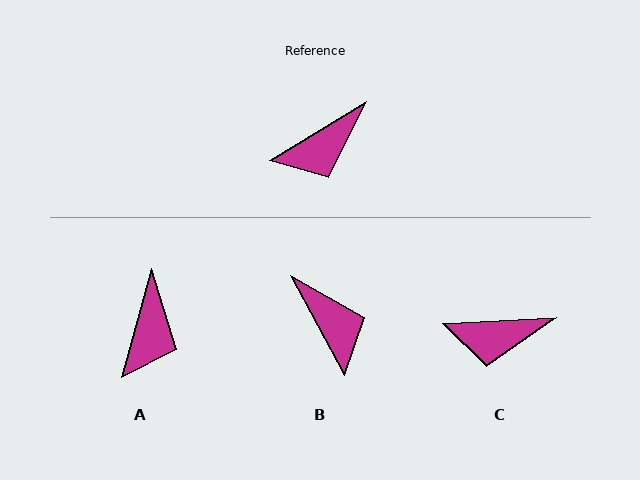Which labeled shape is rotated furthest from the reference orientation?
B, about 87 degrees away.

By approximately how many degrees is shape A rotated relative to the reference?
Approximately 44 degrees counter-clockwise.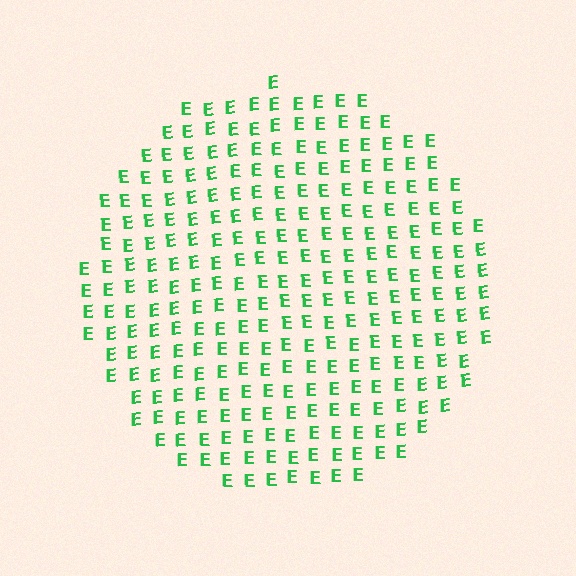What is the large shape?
The large shape is a circle.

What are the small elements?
The small elements are letter E's.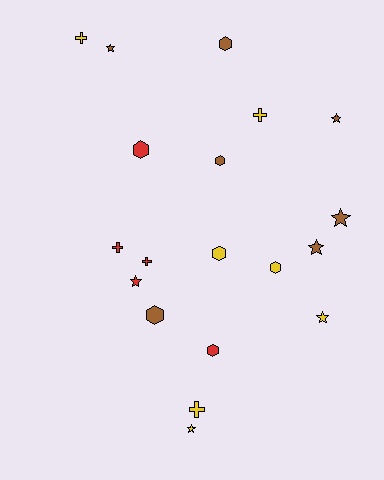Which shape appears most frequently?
Hexagon, with 7 objects.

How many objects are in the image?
There are 19 objects.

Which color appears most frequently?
Brown, with 7 objects.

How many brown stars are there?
There are 4 brown stars.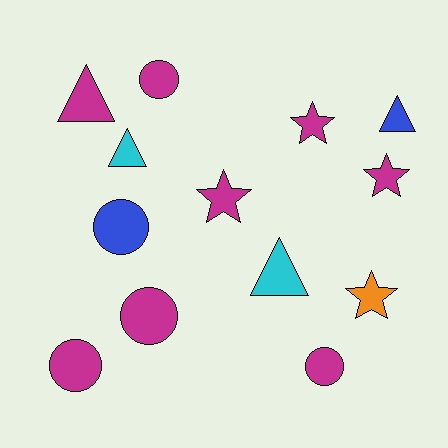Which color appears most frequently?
Magenta, with 8 objects.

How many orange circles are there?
There are no orange circles.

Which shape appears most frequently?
Circle, with 5 objects.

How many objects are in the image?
There are 13 objects.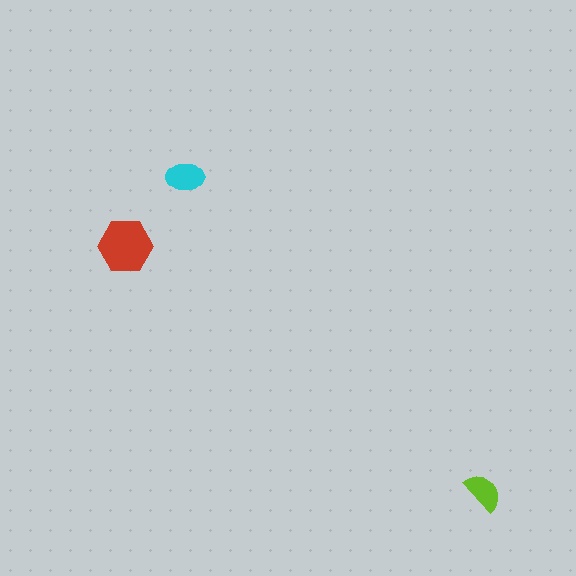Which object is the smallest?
The lime semicircle.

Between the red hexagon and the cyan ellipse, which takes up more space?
The red hexagon.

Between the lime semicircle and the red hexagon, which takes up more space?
The red hexagon.